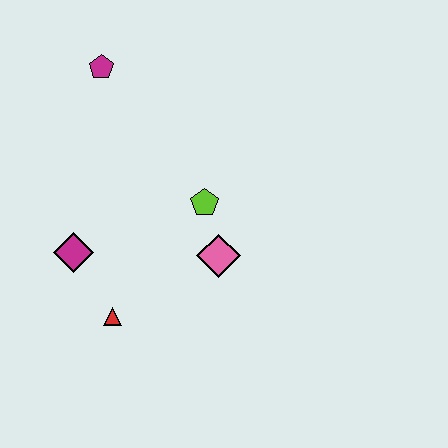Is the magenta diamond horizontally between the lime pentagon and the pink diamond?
No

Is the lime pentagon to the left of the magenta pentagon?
No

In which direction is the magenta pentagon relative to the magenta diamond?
The magenta pentagon is above the magenta diamond.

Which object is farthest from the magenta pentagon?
The red triangle is farthest from the magenta pentagon.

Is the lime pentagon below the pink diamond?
No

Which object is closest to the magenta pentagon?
The lime pentagon is closest to the magenta pentagon.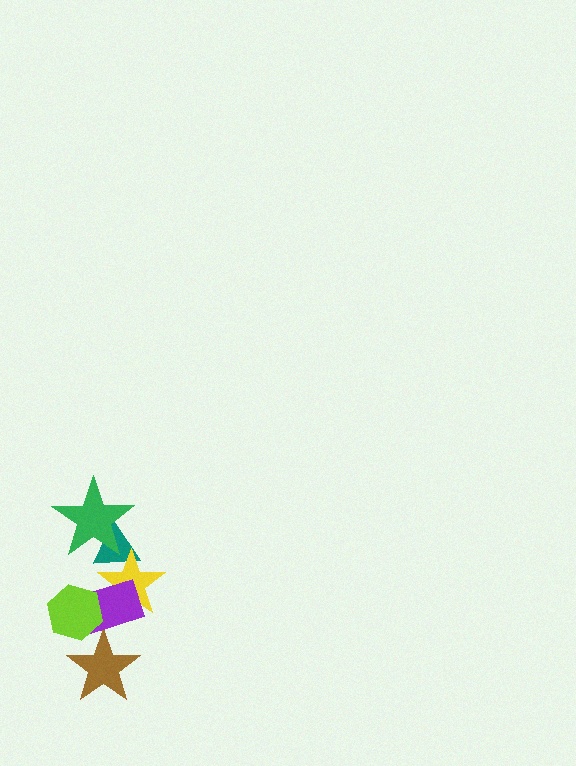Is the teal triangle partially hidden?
Yes, it is partially covered by another shape.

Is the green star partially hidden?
No, no other shape covers it.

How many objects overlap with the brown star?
1 object overlaps with the brown star.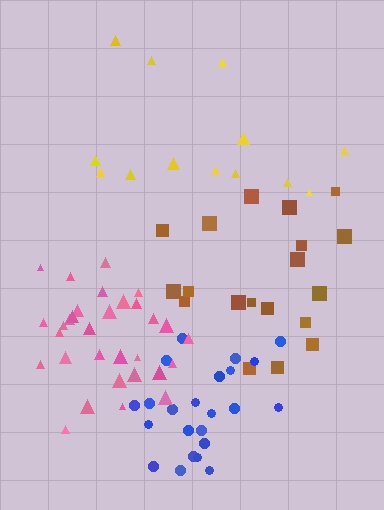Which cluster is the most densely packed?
Blue.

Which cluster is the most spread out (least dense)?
Yellow.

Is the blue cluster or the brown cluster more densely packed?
Blue.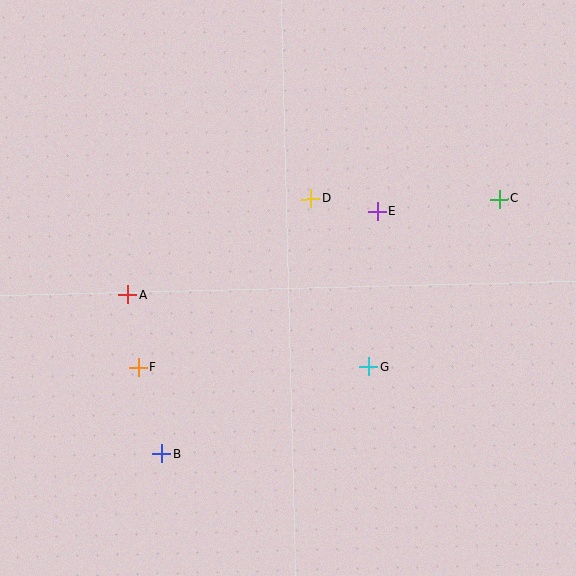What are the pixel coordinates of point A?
Point A is at (128, 295).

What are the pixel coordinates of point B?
Point B is at (162, 454).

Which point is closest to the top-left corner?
Point A is closest to the top-left corner.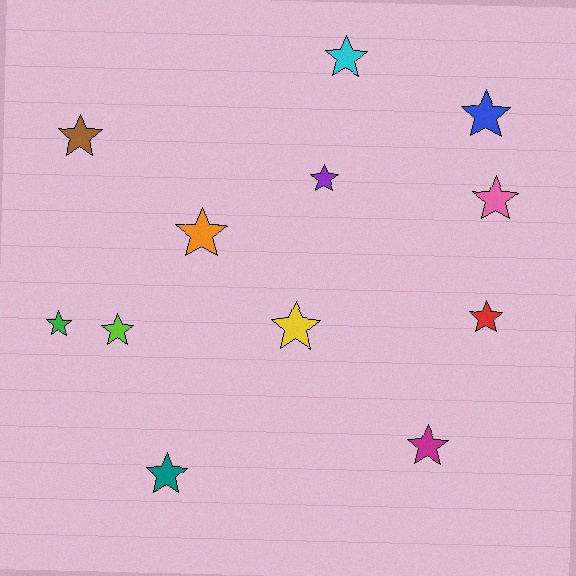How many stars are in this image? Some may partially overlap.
There are 12 stars.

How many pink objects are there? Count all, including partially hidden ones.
There is 1 pink object.